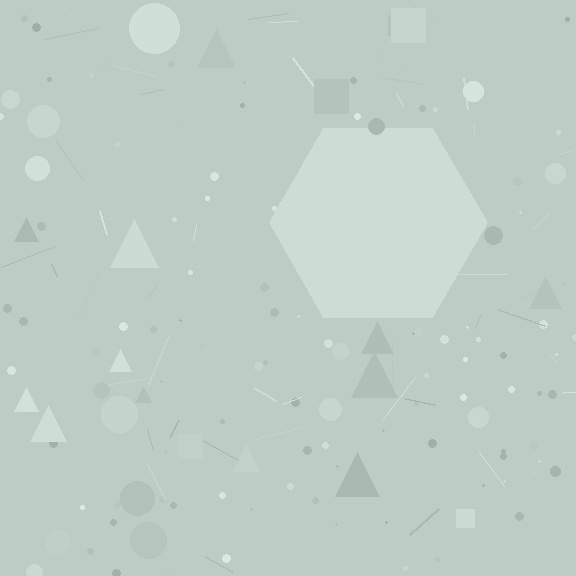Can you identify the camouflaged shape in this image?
The camouflaged shape is a hexagon.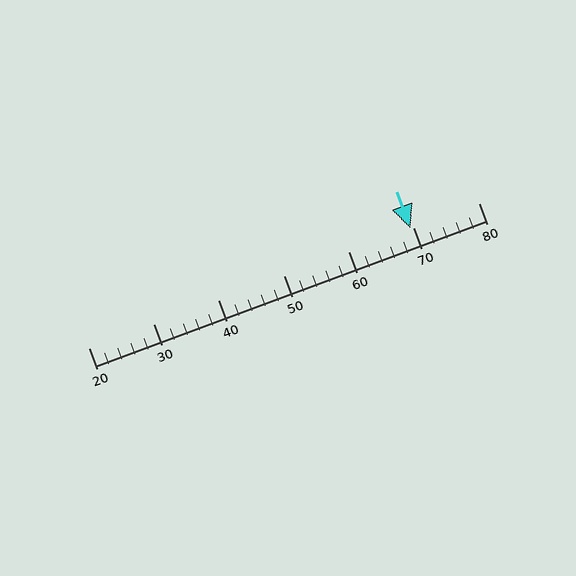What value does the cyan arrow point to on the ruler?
The cyan arrow points to approximately 70.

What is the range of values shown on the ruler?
The ruler shows values from 20 to 80.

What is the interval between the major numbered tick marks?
The major tick marks are spaced 10 units apart.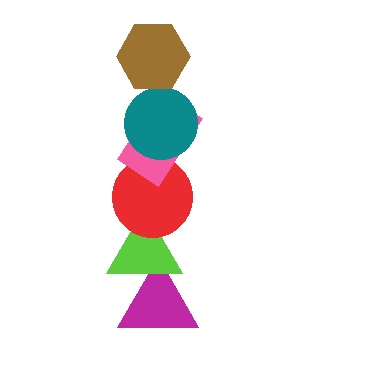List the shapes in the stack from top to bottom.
From top to bottom: the brown hexagon, the teal circle, the pink rectangle, the red circle, the lime triangle, the magenta triangle.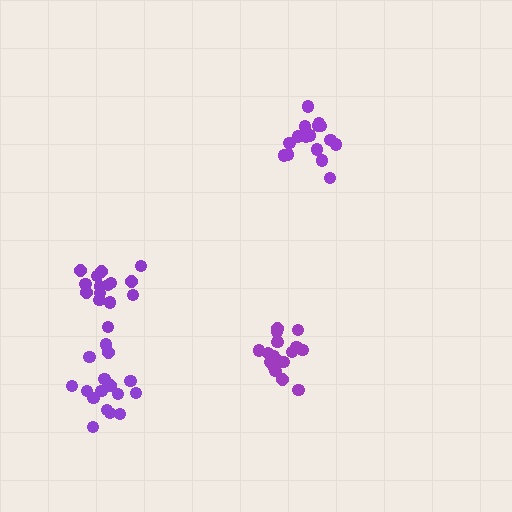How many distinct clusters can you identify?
There are 4 distinct clusters.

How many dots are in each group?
Group 1: 17 dots, Group 2: 16 dots, Group 3: 17 dots, Group 4: 15 dots (65 total).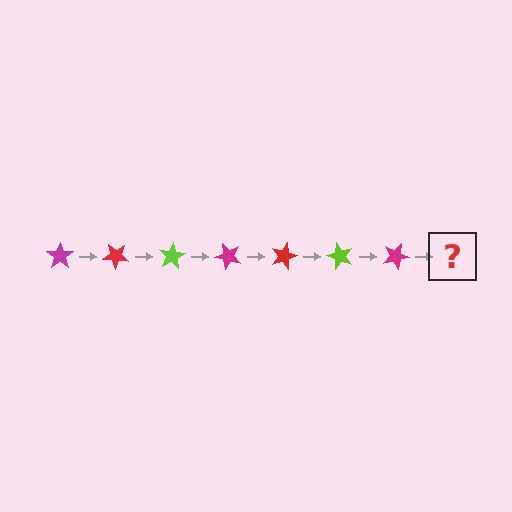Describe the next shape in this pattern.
It should be a red star, rotated 280 degrees from the start.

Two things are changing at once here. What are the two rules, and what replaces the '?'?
The two rules are that it rotates 40 degrees each step and the color cycles through magenta, red, and lime. The '?' should be a red star, rotated 280 degrees from the start.